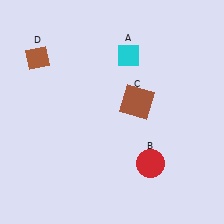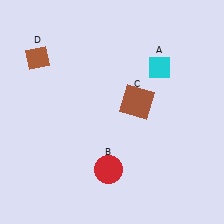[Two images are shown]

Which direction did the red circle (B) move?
The red circle (B) moved left.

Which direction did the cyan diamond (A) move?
The cyan diamond (A) moved right.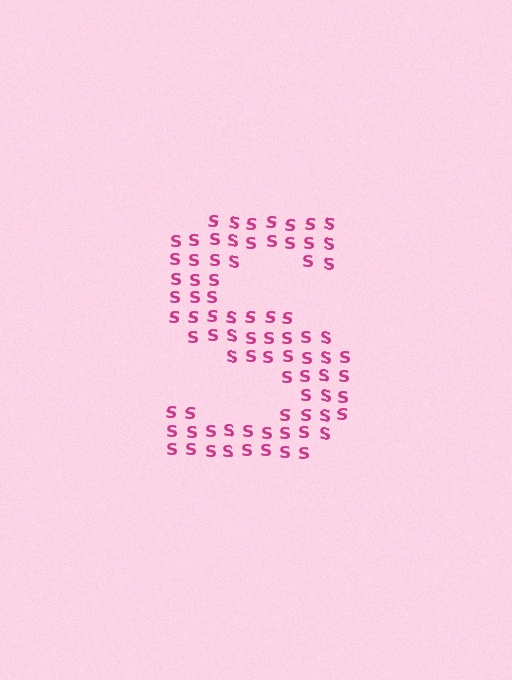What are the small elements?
The small elements are letter S's.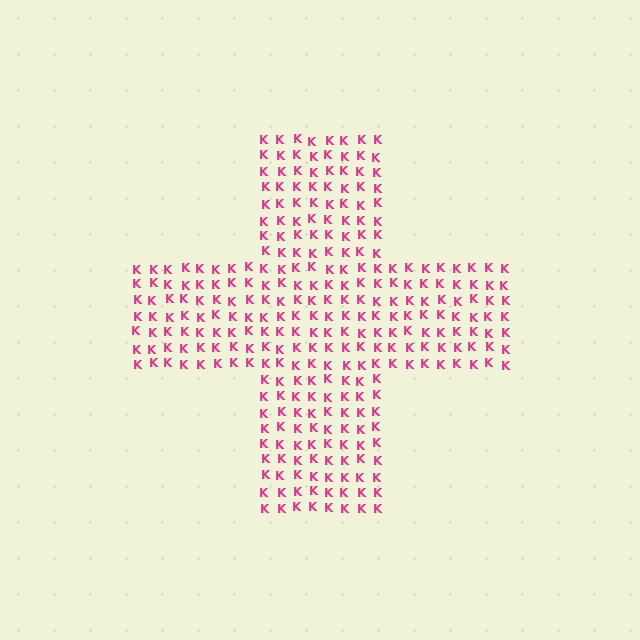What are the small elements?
The small elements are letter K's.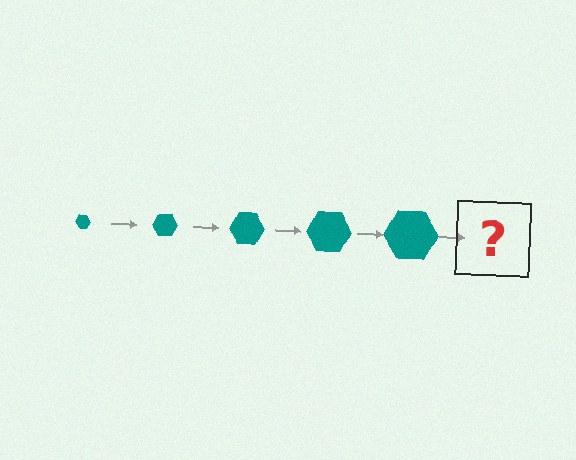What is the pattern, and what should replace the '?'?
The pattern is that the hexagon gets progressively larger each step. The '?' should be a teal hexagon, larger than the previous one.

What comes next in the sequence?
The next element should be a teal hexagon, larger than the previous one.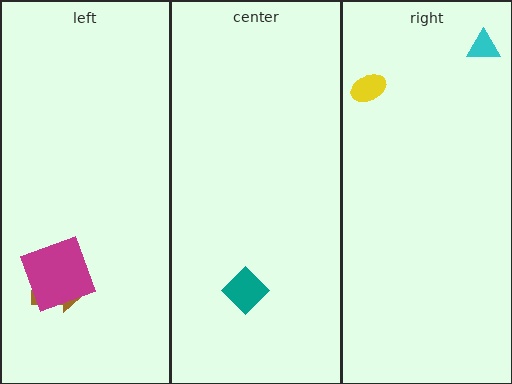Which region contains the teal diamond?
The center region.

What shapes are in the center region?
The teal diamond.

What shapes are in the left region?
The brown arrow, the magenta square.